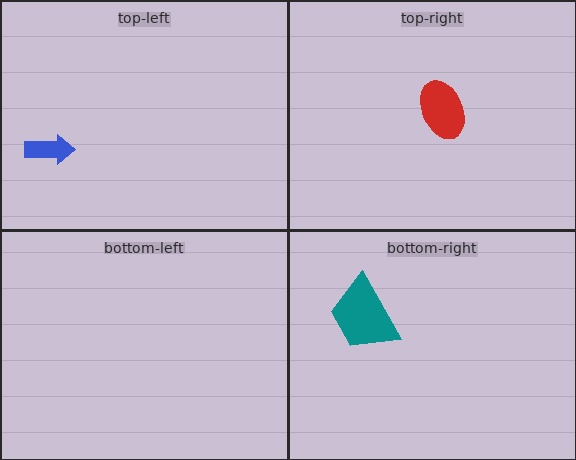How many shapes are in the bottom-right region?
1.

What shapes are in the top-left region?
The blue arrow.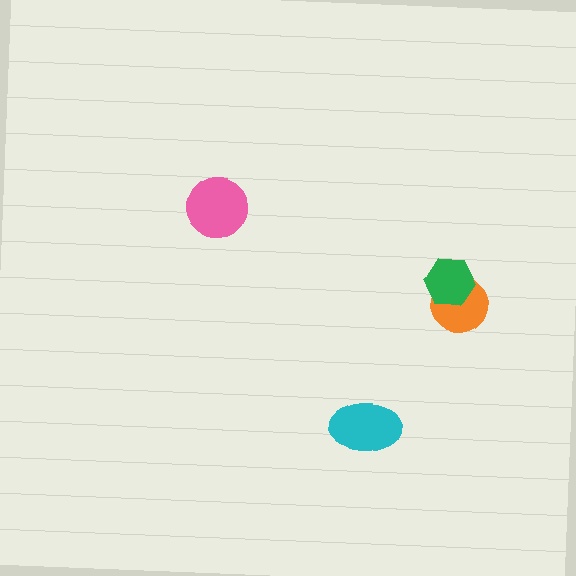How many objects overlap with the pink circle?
0 objects overlap with the pink circle.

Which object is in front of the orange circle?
The green hexagon is in front of the orange circle.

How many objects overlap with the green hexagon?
1 object overlaps with the green hexagon.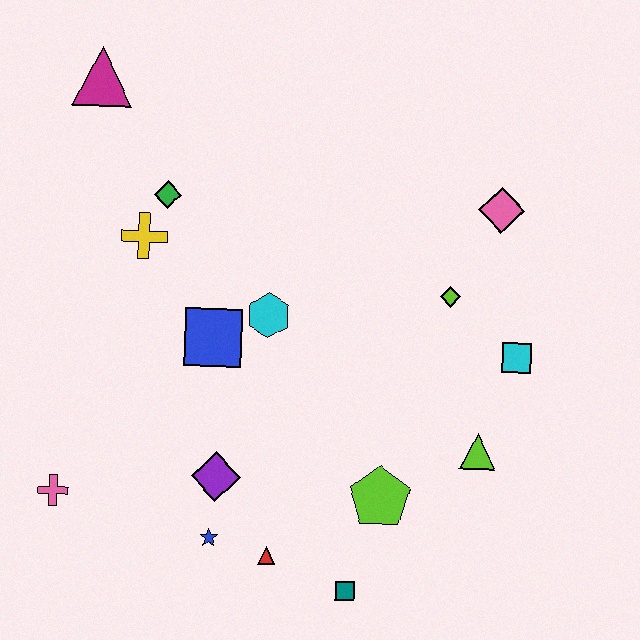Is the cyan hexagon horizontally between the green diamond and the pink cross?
No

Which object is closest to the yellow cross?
The green diamond is closest to the yellow cross.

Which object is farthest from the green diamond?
The teal square is farthest from the green diamond.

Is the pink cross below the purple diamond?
Yes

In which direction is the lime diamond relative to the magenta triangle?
The lime diamond is to the right of the magenta triangle.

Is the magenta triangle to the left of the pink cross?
No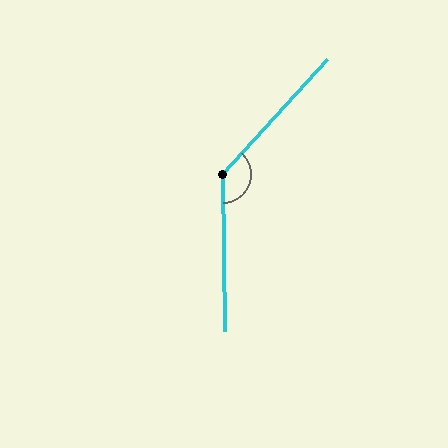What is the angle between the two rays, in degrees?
Approximately 137 degrees.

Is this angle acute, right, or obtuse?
It is obtuse.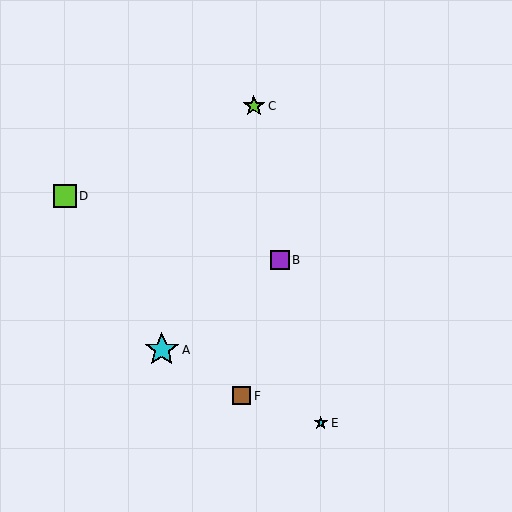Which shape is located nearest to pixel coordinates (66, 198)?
The lime square (labeled D) at (65, 196) is nearest to that location.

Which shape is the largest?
The cyan star (labeled A) is the largest.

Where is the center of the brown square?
The center of the brown square is at (242, 396).